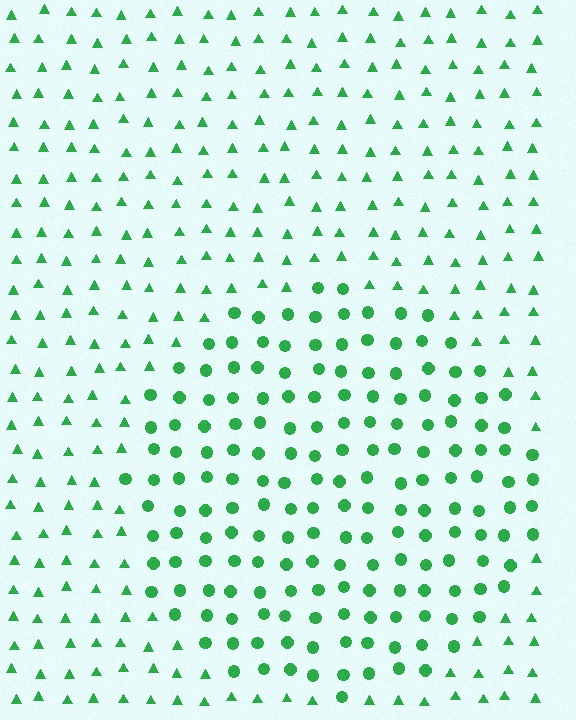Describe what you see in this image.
The image is filled with small green elements arranged in a uniform grid. A circle-shaped region contains circles, while the surrounding area contains triangles. The boundary is defined purely by the change in element shape.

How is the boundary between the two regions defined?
The boundary is defined by a change in element shape: circles inside vs. triangles outside. All elements share the same color and spacing.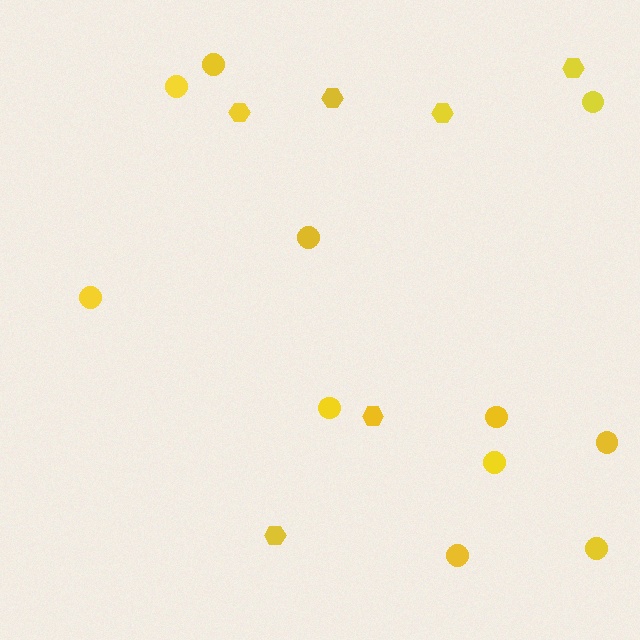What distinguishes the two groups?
There are 2 groups: one group of hexagons (6) and one group of circles (11).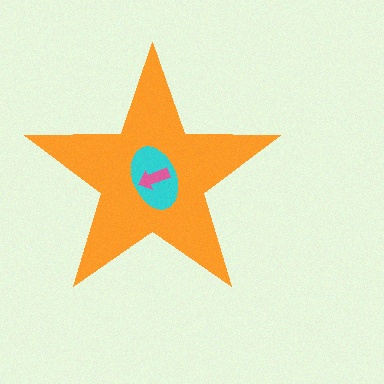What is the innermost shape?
The pink arrow.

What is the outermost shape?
The orange star.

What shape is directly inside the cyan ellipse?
The pink arrow.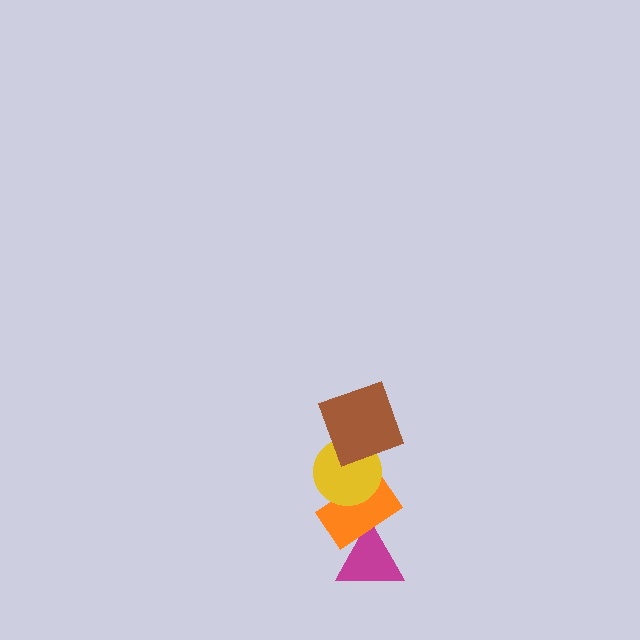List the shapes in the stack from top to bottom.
From top to bottom: the brown square, the yellow circle, the orange rectangle, the magenta triangle.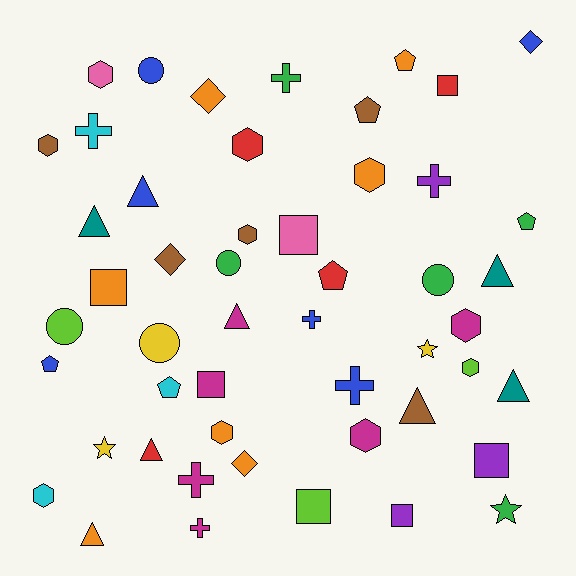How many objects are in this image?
There are 50 objects.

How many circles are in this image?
There are 5 circles.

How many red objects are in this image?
There are 4 red objects.